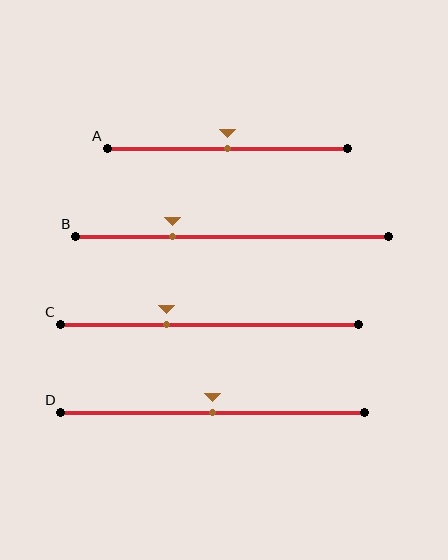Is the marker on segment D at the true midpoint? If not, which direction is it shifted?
Yes, the marker on segment D is at the true midpoint.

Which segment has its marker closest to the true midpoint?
Segment A has its marker closest to the true midpoint.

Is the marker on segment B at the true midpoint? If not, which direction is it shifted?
No, the marker on segment B is shifted to the left by about 19% of the segment length.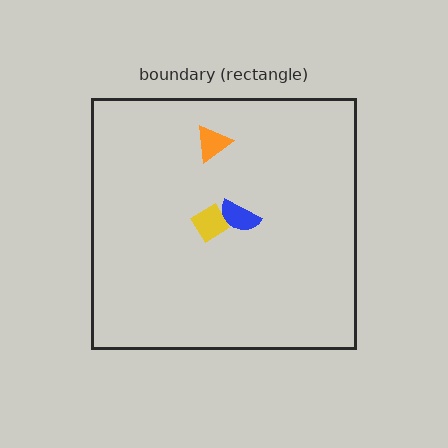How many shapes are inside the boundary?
3 inside, 0 outside.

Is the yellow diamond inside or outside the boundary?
Inside.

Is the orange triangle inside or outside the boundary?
Inside.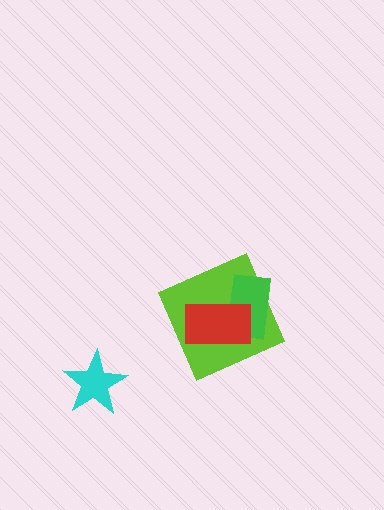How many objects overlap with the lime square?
2 objects overlap with the lime square.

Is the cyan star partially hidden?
No, no other shape covers it.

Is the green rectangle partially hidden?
Yes, it is partially covered by another shape.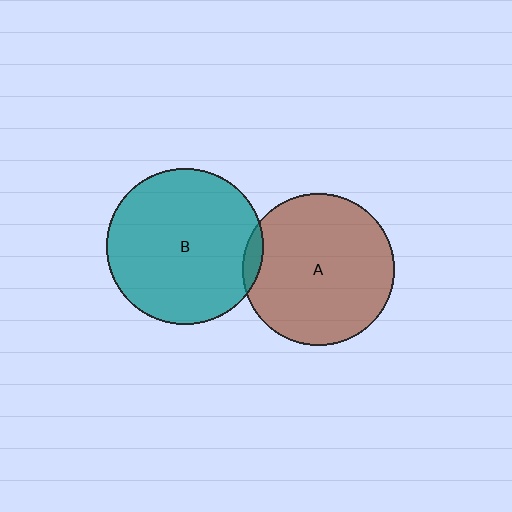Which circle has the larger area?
Circle B (teal).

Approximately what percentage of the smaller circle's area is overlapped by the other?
Approximately 5%.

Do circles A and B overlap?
Yes.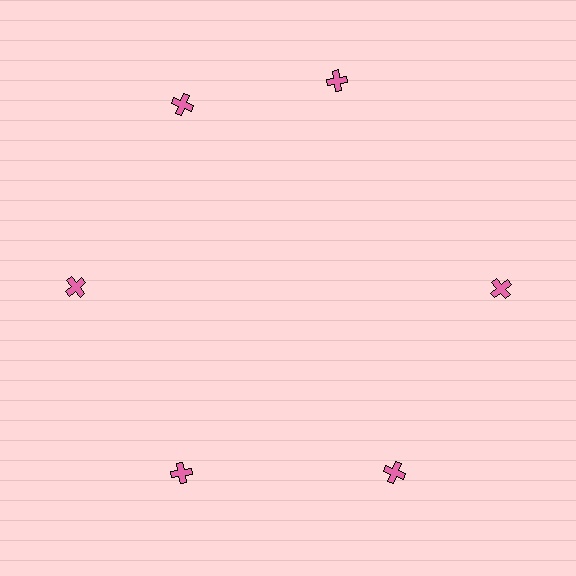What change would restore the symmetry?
The symmetry would be restored by rotating it back into even spacing with its neighbors so that all 6 crosses sit at equal angles and equal distance from the center.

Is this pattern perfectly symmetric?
No. The 6 pink crosses are arranged in a ring, but one element near the 1 o'clock position is rotated out of alignment along the ring, breaking the 6-fold rotational symmetry.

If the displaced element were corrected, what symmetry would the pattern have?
It would have 6-fold rotational symmetry — the pattern would map onto itself every 60 degrees.